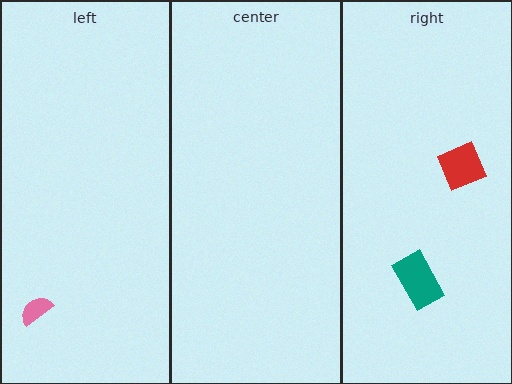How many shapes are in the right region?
2.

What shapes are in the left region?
The pink semicircle.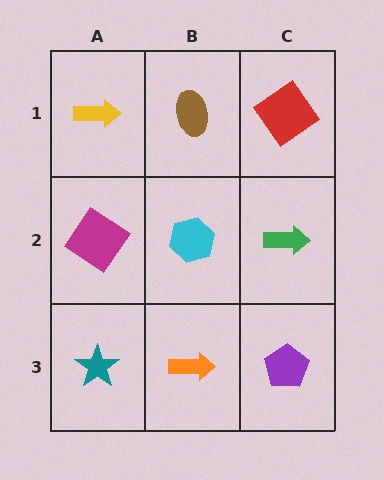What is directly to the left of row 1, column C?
A brown ellipse.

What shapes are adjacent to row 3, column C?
A green arrow (row 2, column C), an orange arrow (row 3, column B).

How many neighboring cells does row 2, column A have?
3.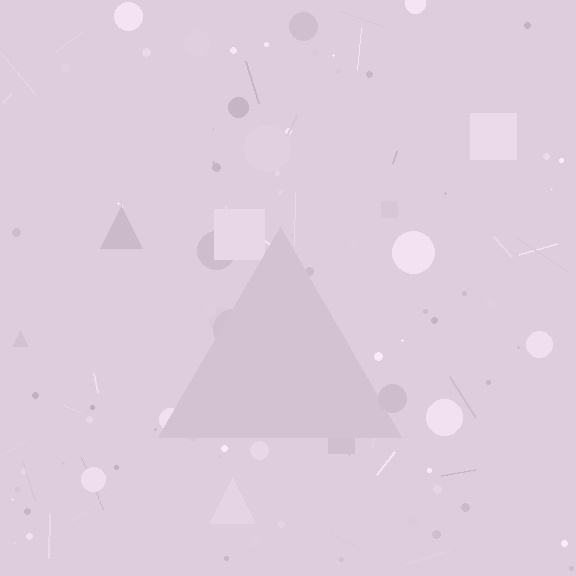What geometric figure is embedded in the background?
A triangle is embedded in the background.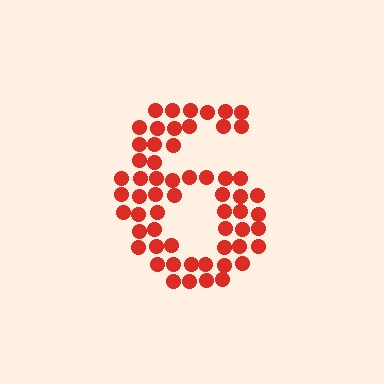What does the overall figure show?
The overall figure shows the digit 6.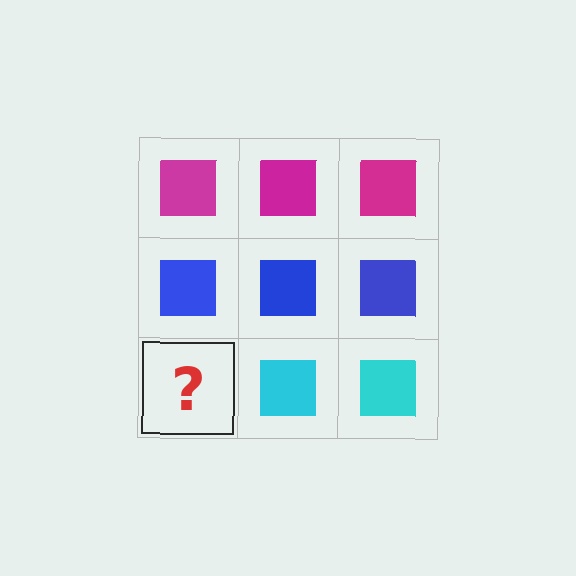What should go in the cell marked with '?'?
The missing cell should contain a cyan square.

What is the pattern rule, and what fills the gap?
The rule is that each row has a consistent color. The gap should be filled with a cyan square.